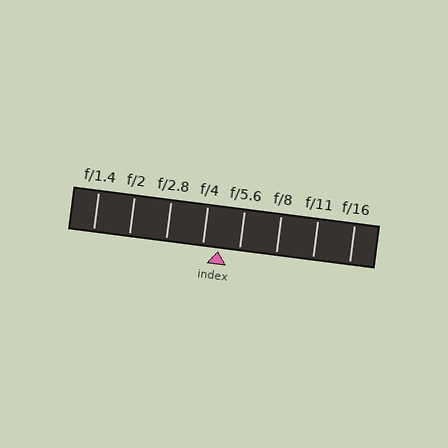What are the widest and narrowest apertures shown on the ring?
The widest aperture shown is f/1.4 and the narrowest is f/16.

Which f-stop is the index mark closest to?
The index mark is closest to f/4.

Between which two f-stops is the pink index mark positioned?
The index mark is between f/4 and f/5.6.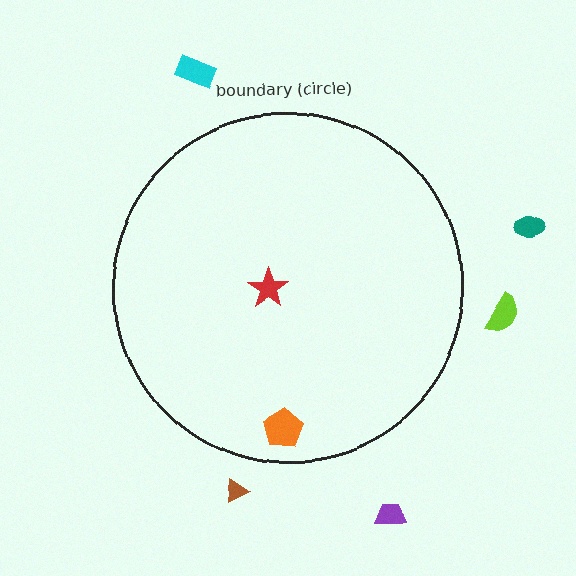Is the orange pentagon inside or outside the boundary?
Inside.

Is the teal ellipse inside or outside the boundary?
Outside.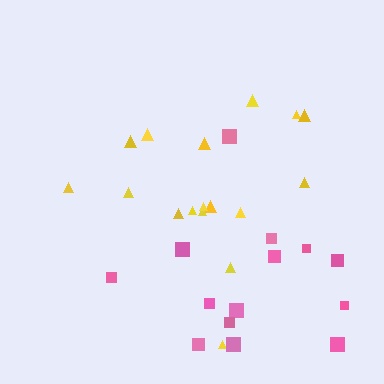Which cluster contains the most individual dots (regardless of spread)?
Yellow (17).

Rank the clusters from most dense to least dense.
yellow, pink.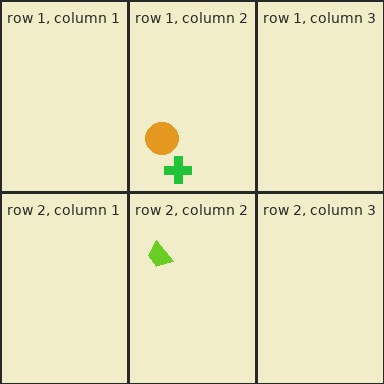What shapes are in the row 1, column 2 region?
The orange circle, the green cross.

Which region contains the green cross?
The row 1, column 2 region.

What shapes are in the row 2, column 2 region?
The lime trapezoid.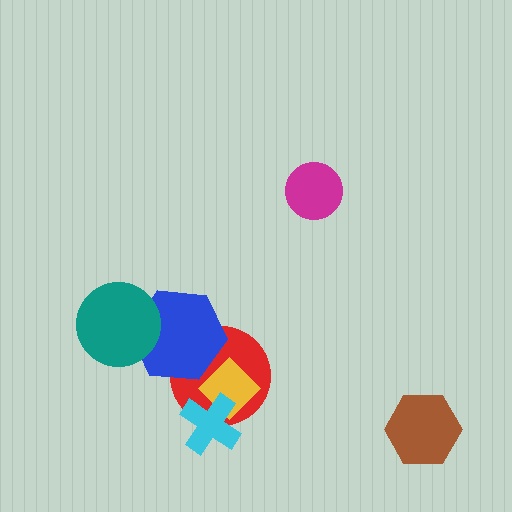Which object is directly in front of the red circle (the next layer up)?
The blue hexagon is directly in front of the red circle.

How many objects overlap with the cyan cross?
2 objects overlap with the cyan cross.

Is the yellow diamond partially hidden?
Yes, it is partially covered by another shape.